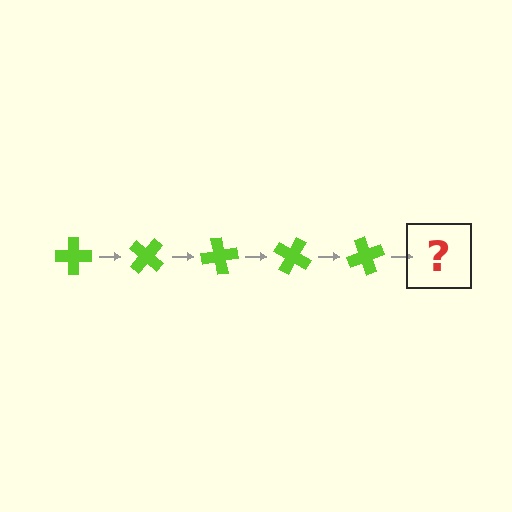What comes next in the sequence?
The next element should be a lime cross rotated 200 degrees.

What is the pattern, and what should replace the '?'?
The pattern is that the cross rotates 40 degrees each step. The '?' should be a lime cross rotated 200 degrees.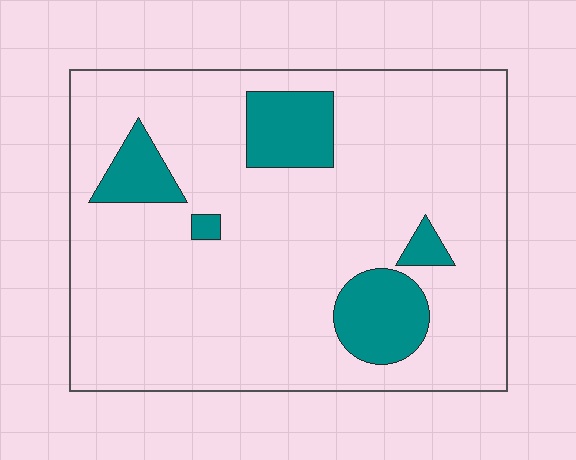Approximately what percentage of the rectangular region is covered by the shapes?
Approximately 15%.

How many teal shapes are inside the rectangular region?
5.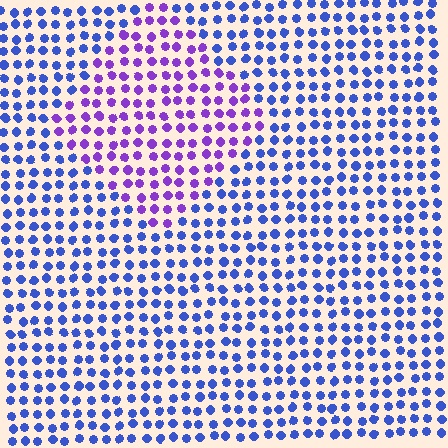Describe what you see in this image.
The image is filled with small blue elements in a uniform arrangement. A diamond-shaped region is visible where the elements are tinted to a slightly different hue, forming a subtle color boundary.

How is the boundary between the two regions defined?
The boundary is defined purely by a slight shift in hue (about 45 degrees). Spacing, size, and orientation are identical on both sides.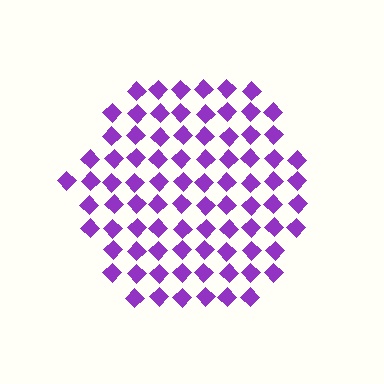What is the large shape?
The large shape is a hexagon.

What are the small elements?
The small elements are diamonds.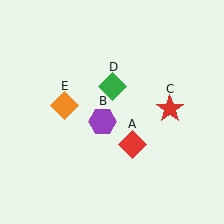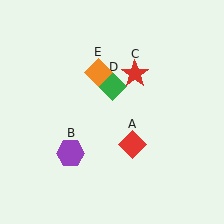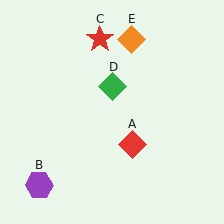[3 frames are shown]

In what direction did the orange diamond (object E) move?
The orange diamond (object E) moved up and to the right.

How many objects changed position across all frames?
3 objects changed position: purple hexagon (object B), red star (object C), orange diamond (object E).